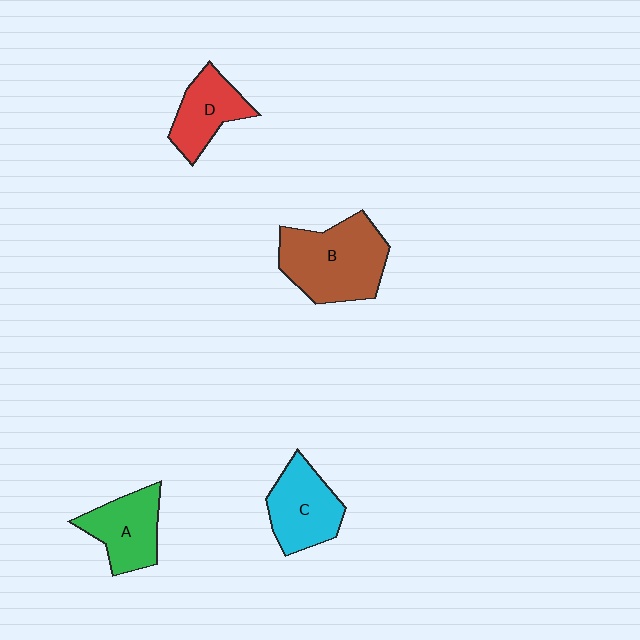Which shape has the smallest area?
Shape D (red).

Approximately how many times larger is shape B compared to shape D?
Approximately 1.7 times.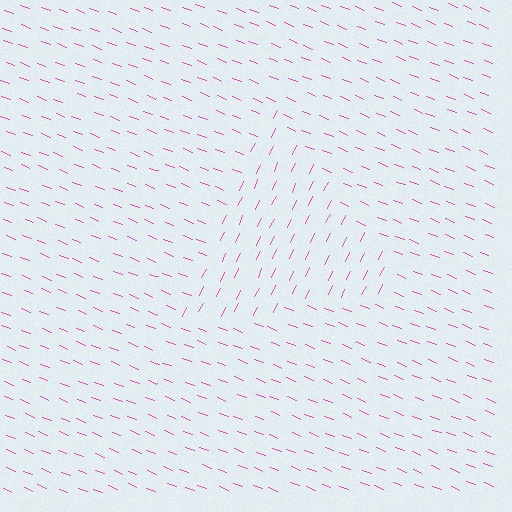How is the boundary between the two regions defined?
The boundary is defined purely by a change in line orientation (approximately 86 degrees difference). All lines are the same color and thickness.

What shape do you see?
I see a triangle.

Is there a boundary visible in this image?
Yes, there is a texture boundary formed by a change in line orientation.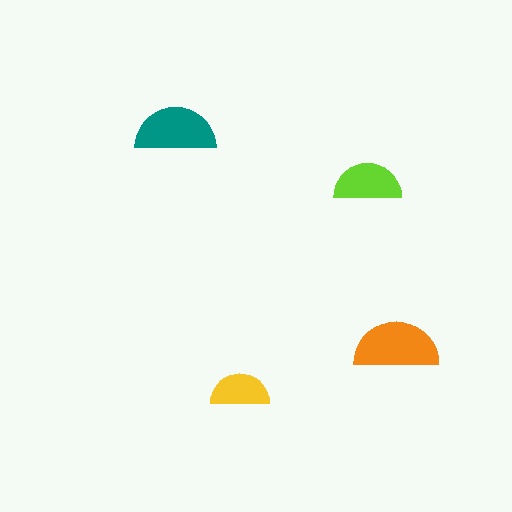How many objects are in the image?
There are 4 objects in the image.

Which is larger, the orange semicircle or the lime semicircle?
The orange one.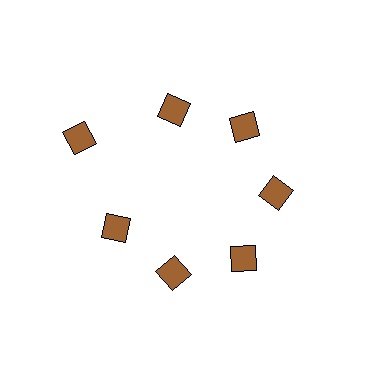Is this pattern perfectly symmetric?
No. The 7 brown diamonds are arranged in a ring, but one element near the 10 o'clock position is pushed outward from the center, breaking the 7-fold rotational symmetry.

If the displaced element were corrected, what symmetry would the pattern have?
It would have 7-fold rotational symmetry — the pattern would map onto itself every 51 degrees.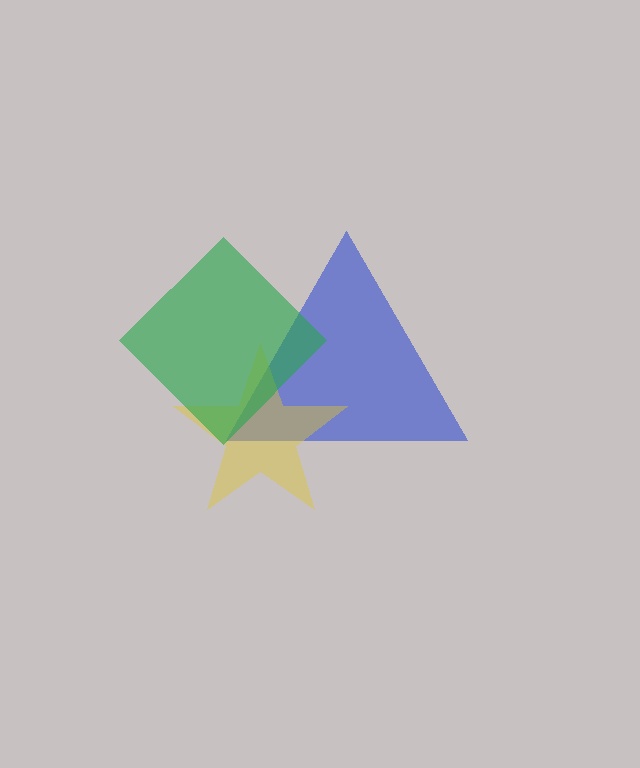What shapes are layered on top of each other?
The layered shapes are: a blue triangle, a yellow star, a green diamond.